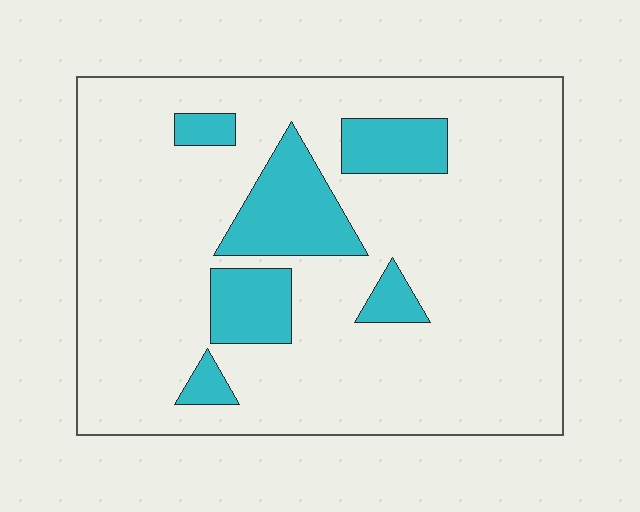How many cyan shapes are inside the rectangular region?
6.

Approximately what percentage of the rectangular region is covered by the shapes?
Approximately 15%.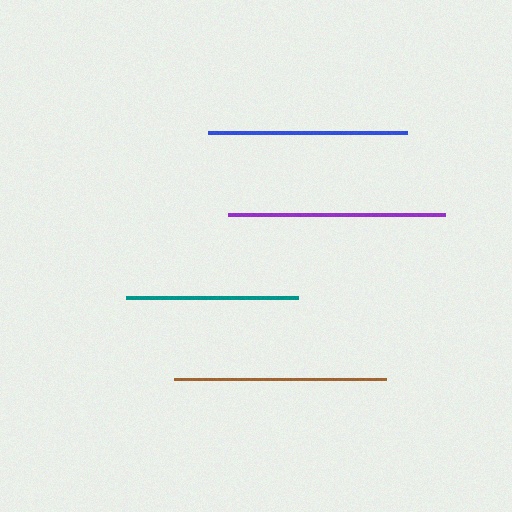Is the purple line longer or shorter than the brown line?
The purple line is longer than the brown line.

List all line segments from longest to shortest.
From longest to shortest: purple, brown, blue, teal.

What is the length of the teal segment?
The teal segment is approximately 172 pixels long.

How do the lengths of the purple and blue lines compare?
The purple and blue lines are approximately the same length.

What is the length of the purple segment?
The purple segment is approximately 217 pixels long.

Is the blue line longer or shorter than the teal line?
The blue line is longer than the teal line.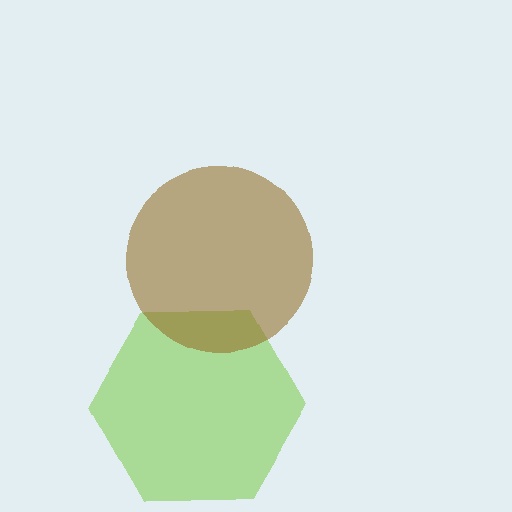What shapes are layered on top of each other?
The layered shapes are: a lime hexagon, a brown circle.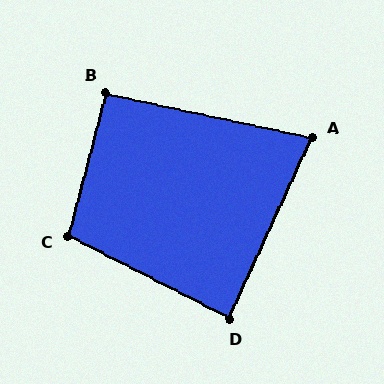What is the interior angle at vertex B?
Approximately 92 degrees (approximately right).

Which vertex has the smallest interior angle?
A, at approximately 78 degrees.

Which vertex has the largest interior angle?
C, at approximately 102 degrees.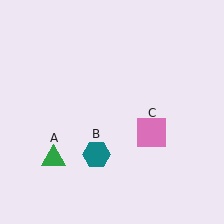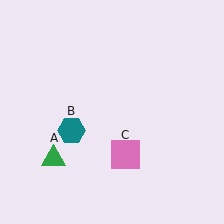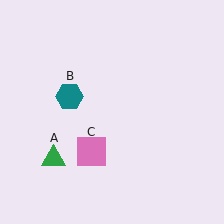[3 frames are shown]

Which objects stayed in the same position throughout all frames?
Green triangle (object A) remained stationary.